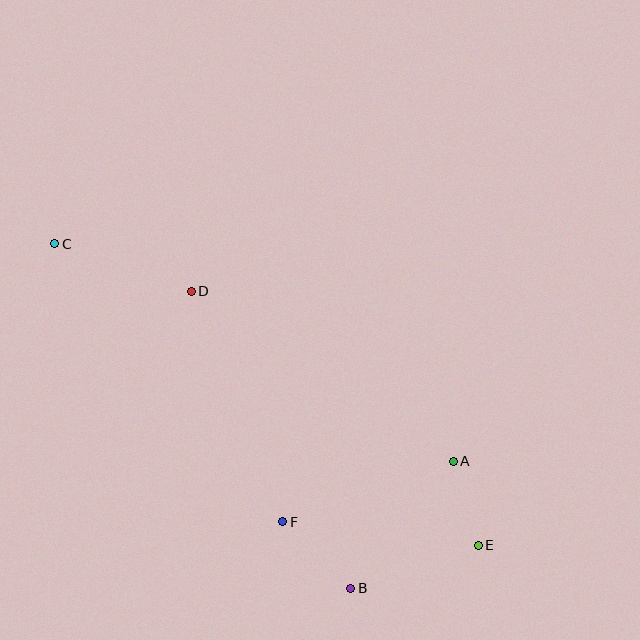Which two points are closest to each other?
Points A and E are closest to each other.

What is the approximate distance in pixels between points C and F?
The distance between C and F is approximately 360 pixels.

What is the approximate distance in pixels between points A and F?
The distance between A and F is approximately 181 pixels.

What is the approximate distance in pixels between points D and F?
The distance between D and F is approximately 248 pixels.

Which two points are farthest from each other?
Points C and E are farthest from each other.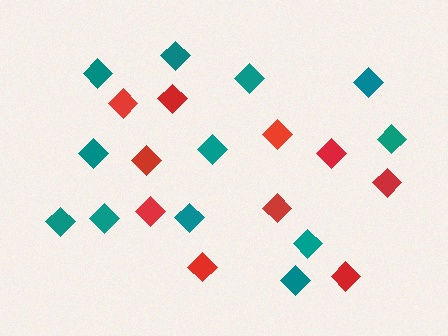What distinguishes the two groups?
There are 2 groups: one group of teal diamonds (12) and one group of red diamonds (10).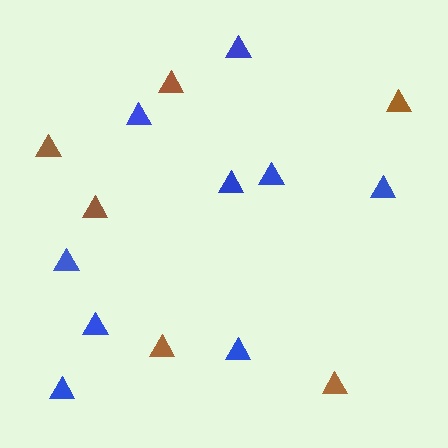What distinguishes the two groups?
There are 2 groups: one group of blue triangles (9) and one group of brown triangles (6).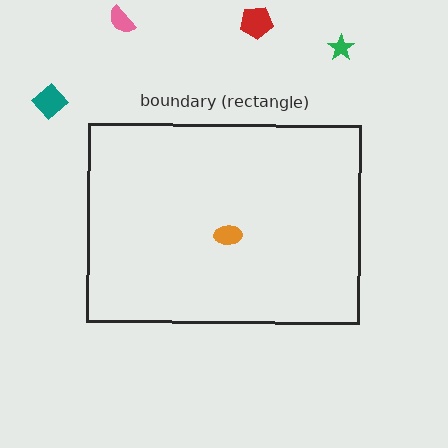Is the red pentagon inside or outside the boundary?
Outside.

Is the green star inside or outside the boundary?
Outside.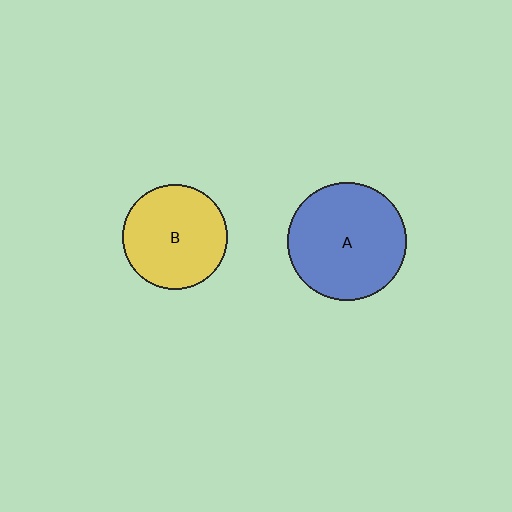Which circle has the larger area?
Circle A (blue).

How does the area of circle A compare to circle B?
Approximately 1.3 times.